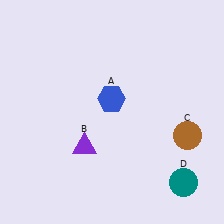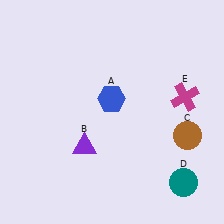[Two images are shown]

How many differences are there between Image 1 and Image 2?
There is 1 difference between the two images.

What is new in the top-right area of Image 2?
A magenta cross (E) was added in the top-right area of Image 2.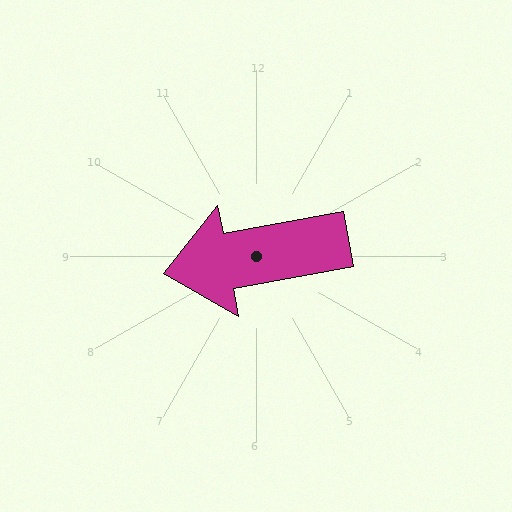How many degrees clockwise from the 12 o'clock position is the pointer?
Approximately 260 degrees.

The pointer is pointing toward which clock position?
Roughly 9 o'clock.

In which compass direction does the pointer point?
West.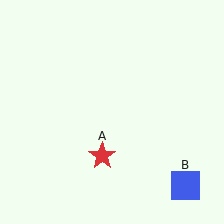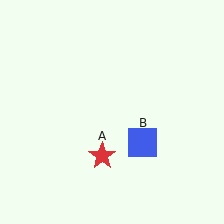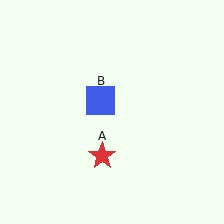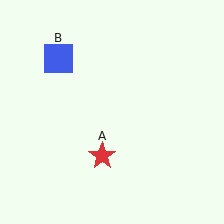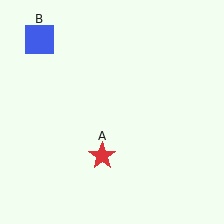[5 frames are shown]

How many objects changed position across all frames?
1 object changed position: blue square (object B).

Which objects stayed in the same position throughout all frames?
Red star (object A) remained stationary.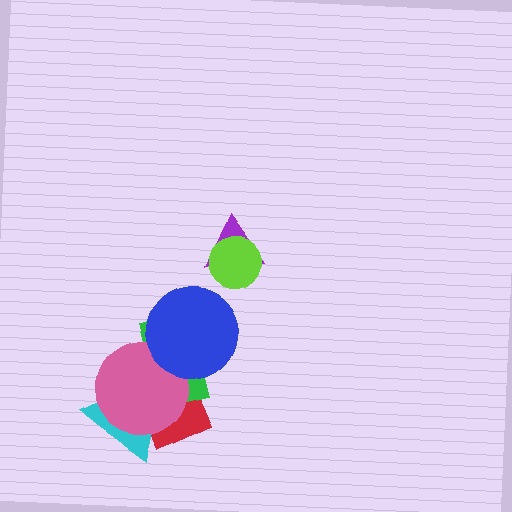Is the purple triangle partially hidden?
Yes, it is partially covered by another shape.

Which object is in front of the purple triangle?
The lime circle is in front of the purple triangle.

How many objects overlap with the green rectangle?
4 objects overlap with the green rectangle.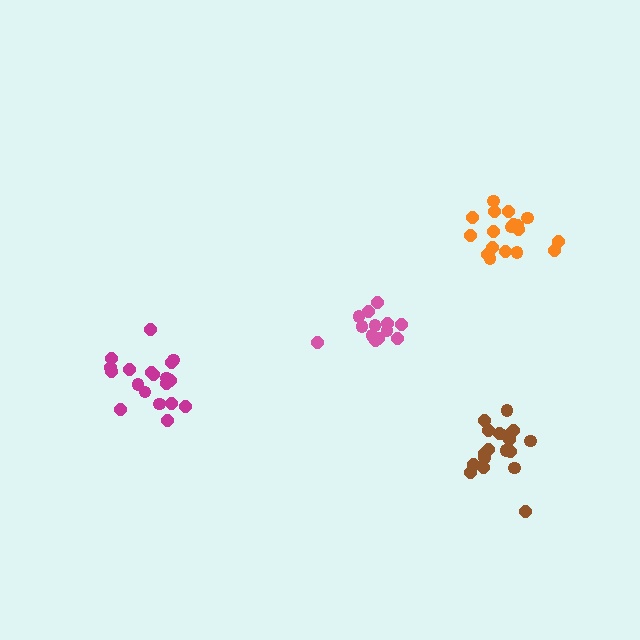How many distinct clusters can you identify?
There are 4 distinct clusters.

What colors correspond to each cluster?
The clusters are colored: brown, orange, magenta, pink.